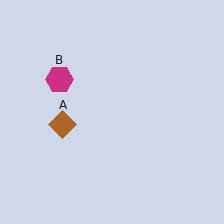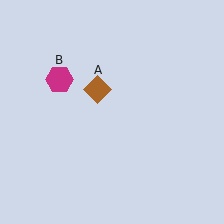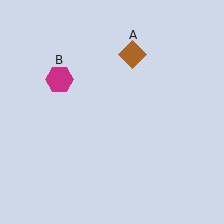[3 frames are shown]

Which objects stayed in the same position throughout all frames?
Magenta hexagon (object B) remained stationary.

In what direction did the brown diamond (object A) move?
The brown diamond (object A) moved up and to the right.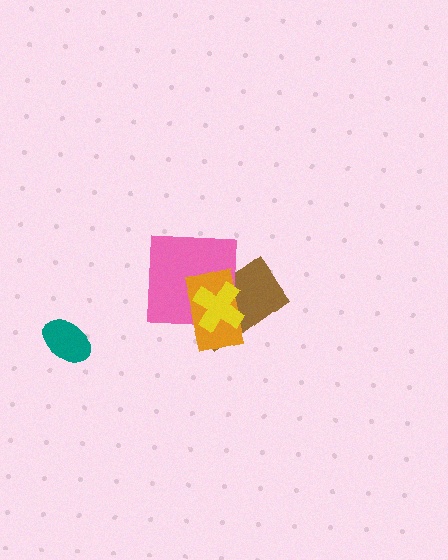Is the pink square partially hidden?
Yes, it is partially covered by another shape.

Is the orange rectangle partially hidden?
Yes, it is partially covered by another shape.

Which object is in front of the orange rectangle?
The yellow cross is in front of the orange rectangle.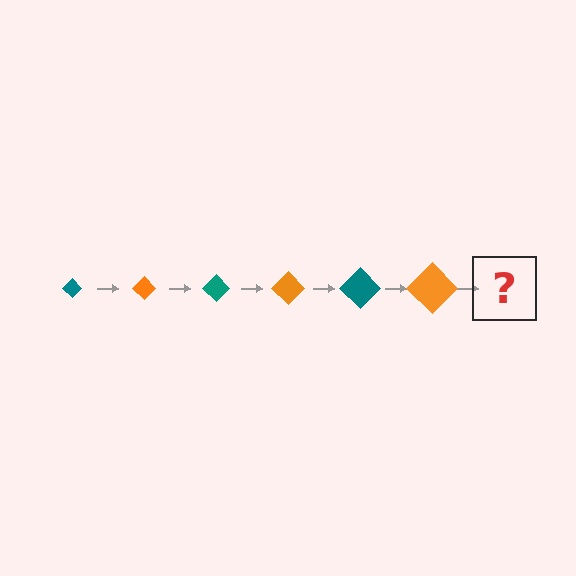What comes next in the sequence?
The next element should be a teal diamond, larger than the previous one.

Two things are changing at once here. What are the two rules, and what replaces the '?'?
The two rules are that the diamond grows larger each step and the color cycles through teal and orange. The '?' should be a teal diamond, larger than the previous one.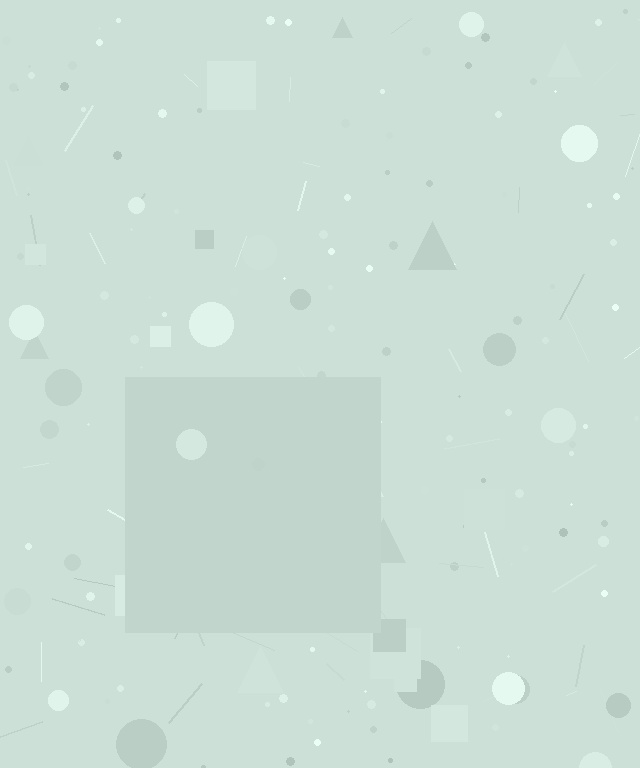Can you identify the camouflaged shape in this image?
The camouflaged shape is a square.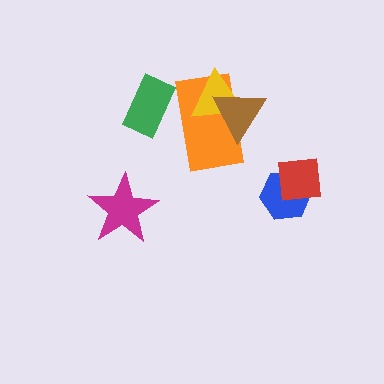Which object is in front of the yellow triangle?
The brown triangle is in front of the yellow triangle.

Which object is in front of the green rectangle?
The orange rectangle is in front of the green rectangle.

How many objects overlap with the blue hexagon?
1 object overlaps with the blue hexagon.